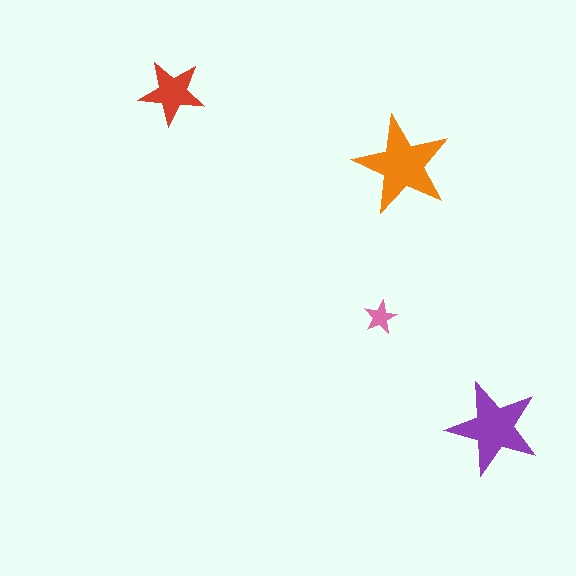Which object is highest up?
The red star is topmost.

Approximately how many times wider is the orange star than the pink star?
About 3 times wider.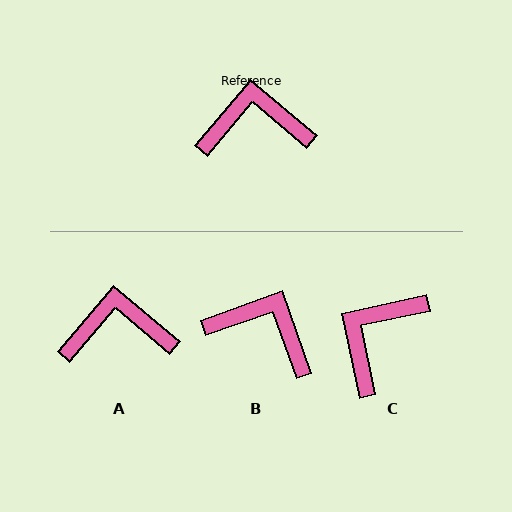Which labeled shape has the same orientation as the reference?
A.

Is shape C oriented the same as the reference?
No, it is off by about 52 degrees.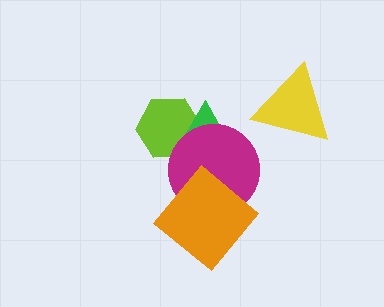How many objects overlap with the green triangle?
2 objects overlap with the green triangle.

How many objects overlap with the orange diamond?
1 object overlaps with the orange diamond.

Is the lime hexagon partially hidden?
Yes, it is partially covered by another shape.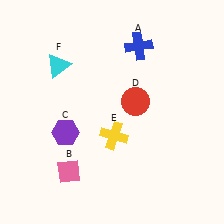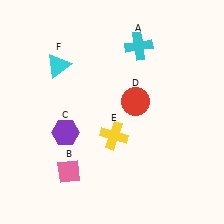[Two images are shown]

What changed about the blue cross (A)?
In Image 1, A is blue. In Image 2, it changed to cyan.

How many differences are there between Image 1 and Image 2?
There is 1 difference between the two images.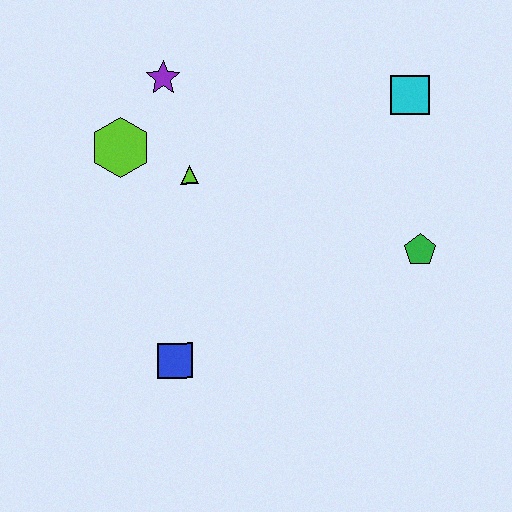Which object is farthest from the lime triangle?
The green pentagon is farthest from the lime triangle.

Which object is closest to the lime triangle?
The lime hexagon is closest to the lime triangle.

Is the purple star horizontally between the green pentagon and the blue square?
No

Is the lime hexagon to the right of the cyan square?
No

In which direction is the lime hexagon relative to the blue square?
The lime hexagon is above the blue square.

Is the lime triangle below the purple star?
Yes